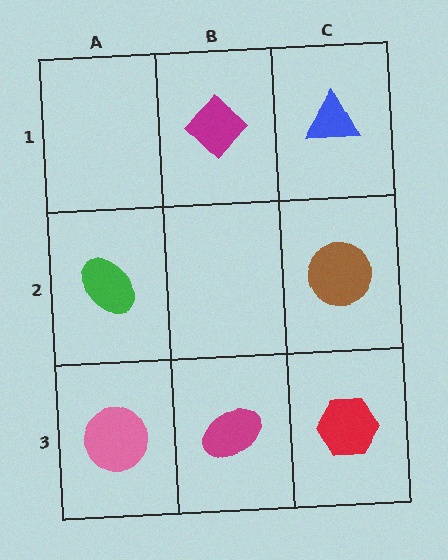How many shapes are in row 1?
2 shapes.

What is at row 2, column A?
A green ellipse.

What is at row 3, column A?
A pink circle.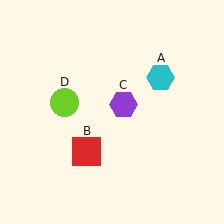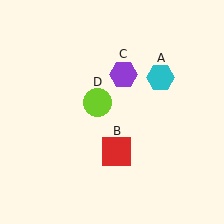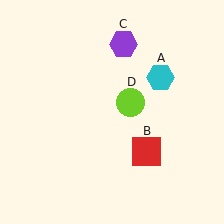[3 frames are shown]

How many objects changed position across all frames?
3 objects changed position: red square (object B), purple hexagon (object C), lime circle (object D).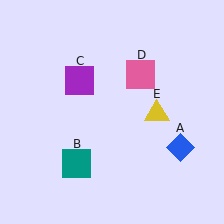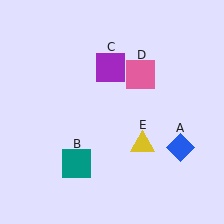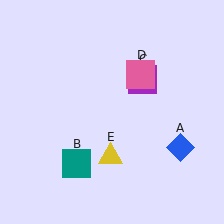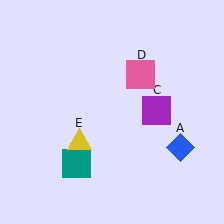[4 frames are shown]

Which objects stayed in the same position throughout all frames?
Blue diamond (object A) and teal square (object B) and pink square (object D) remained stationary.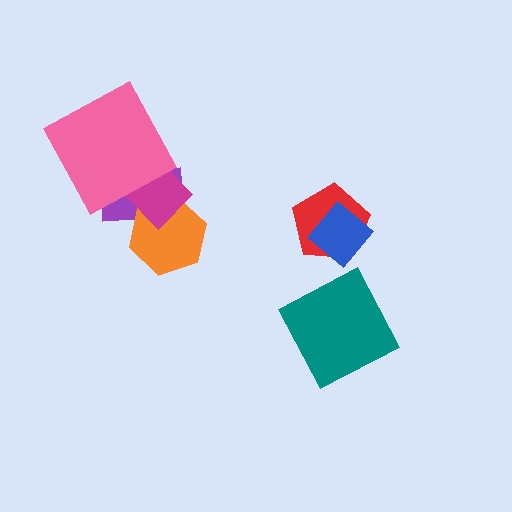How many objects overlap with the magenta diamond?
3 objects overlap with the magenta diamond.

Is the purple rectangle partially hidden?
Yes, it is partially covered by another shape.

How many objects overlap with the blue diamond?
1 object overlaps with the blue diamond.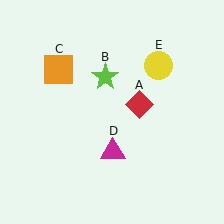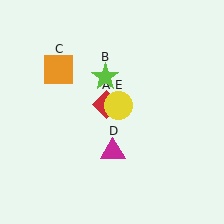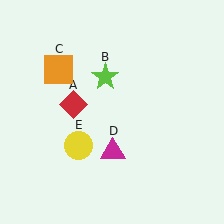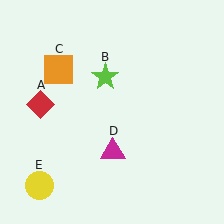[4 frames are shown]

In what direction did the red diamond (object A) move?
The red diamond (object A) moved left.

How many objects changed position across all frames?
2 objects changed position: red diamond (object A), yellow circle (object E).